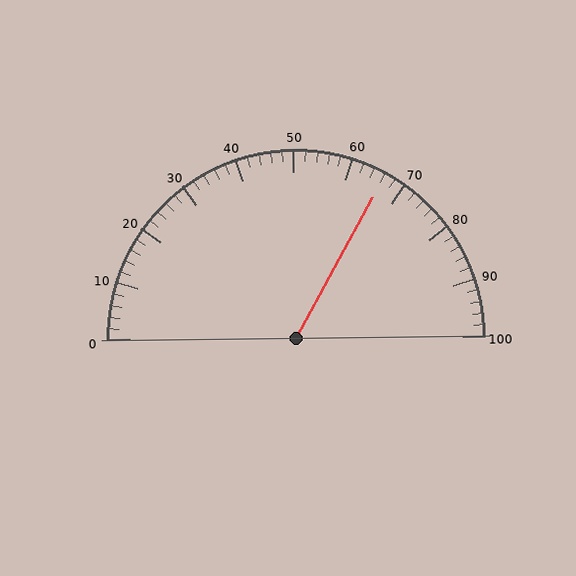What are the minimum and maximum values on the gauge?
The gauge ranges from 0 to 100.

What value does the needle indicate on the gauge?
The needle indicates approximately 66.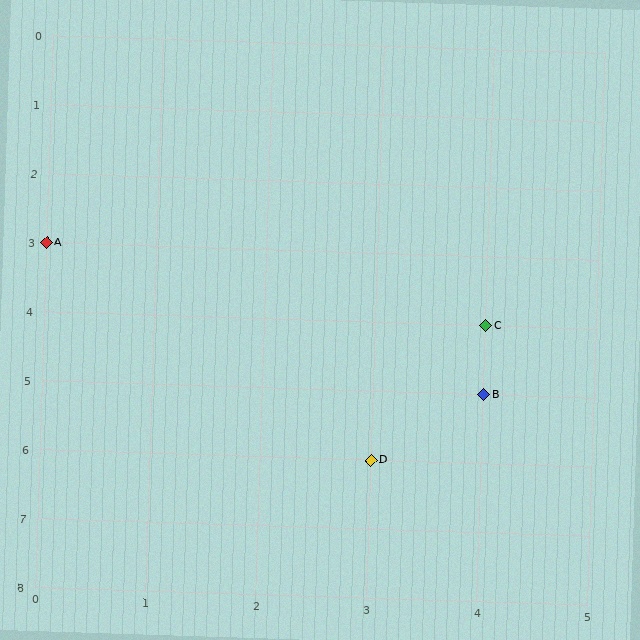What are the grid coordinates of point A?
Point A is at grid coordinates (0, 3).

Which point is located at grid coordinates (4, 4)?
Point C is at (4, 4).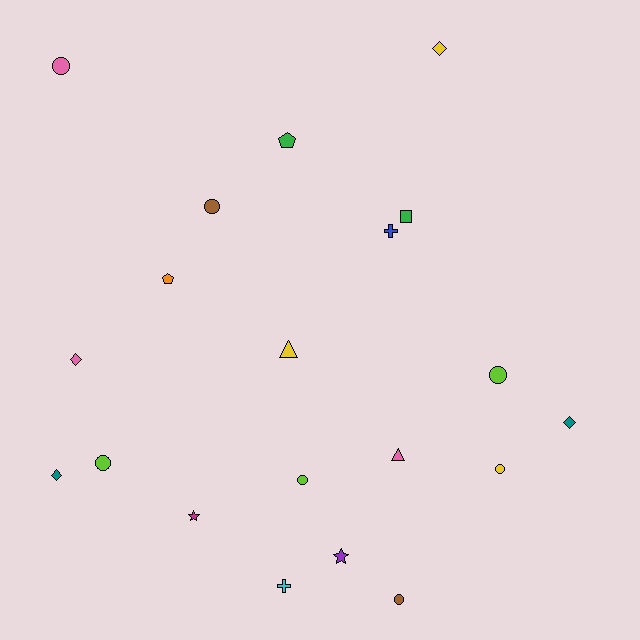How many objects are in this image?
There are 20 objects.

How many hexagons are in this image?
There are no hexagons.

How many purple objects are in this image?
There is 1 purple object.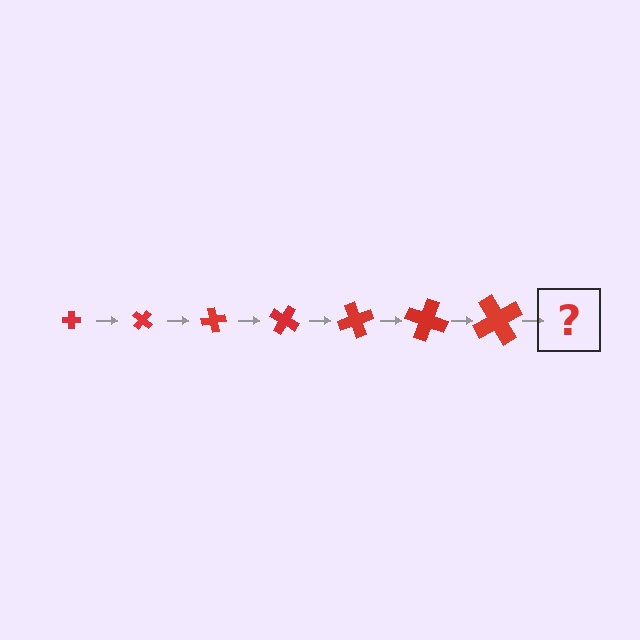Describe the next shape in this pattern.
It should be a cross, larger than the previous one and rotated 280 degrees from the start.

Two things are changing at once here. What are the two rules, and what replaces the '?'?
The two rules are that the cross grows larger each step and it rotates 40 degrees each step. The '?' should be a cross, larger than the previous one and rotated 280 degrees from the start.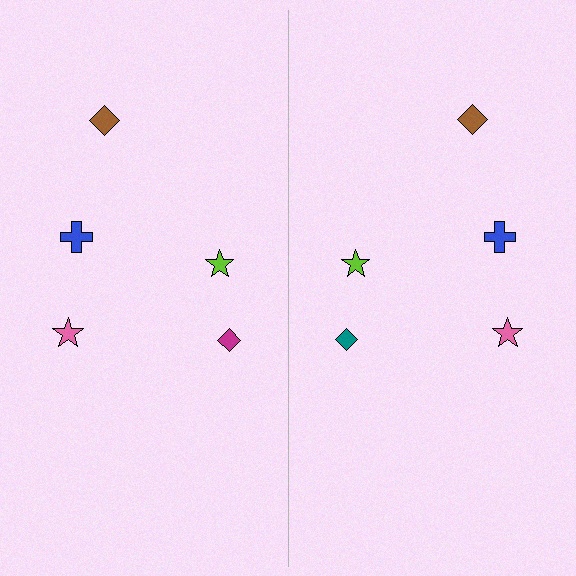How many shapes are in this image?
There are 10 shapes in this image.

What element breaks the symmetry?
The teal diamond on the right side breaks the symmetry — its mirror counterpart is magenta.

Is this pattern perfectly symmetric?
No, the pattern is not perfectly symmetric. The teal diamond on the right side breaks the symmetry — its mirror counterpart is magenta.